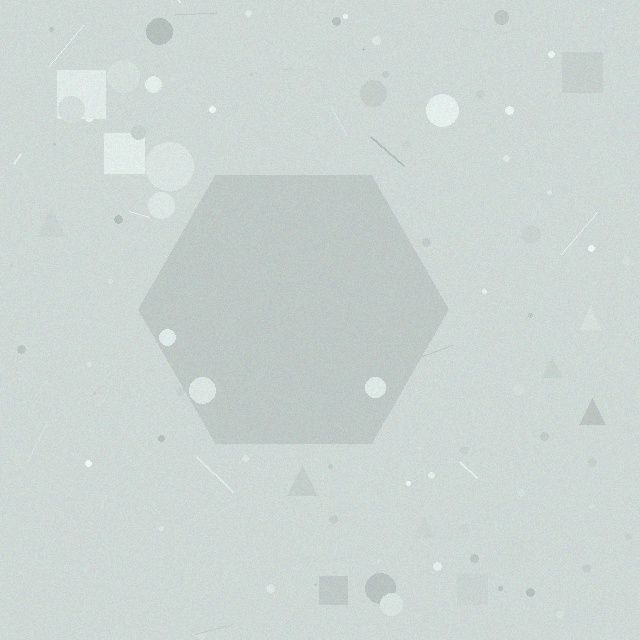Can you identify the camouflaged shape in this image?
The camouflaged shape is a hexagon.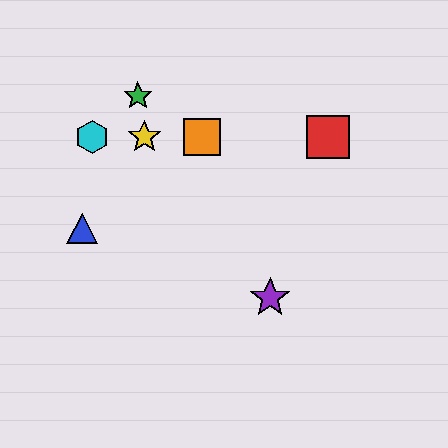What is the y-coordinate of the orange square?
The orange square is at y≈137.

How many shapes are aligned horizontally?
4 shapes (the red square, the yellow star, the orange square, the cyan hexagon) are aligned horizontally.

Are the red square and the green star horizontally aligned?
No, the red square is at y≈137 and the green star is at y≈96.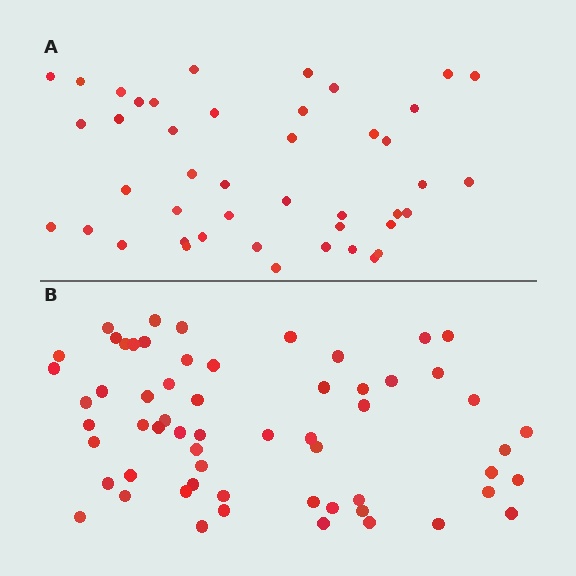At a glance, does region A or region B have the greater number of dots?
Region B (the bottom region) has more dots.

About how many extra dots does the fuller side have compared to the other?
Region B has approximately 15 more dots than region A.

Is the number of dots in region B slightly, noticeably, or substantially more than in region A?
Region B has noticeably more, but not dramatically so. The ratio is roughly 1.4 to 1.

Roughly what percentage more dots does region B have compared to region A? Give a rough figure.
About 35% more.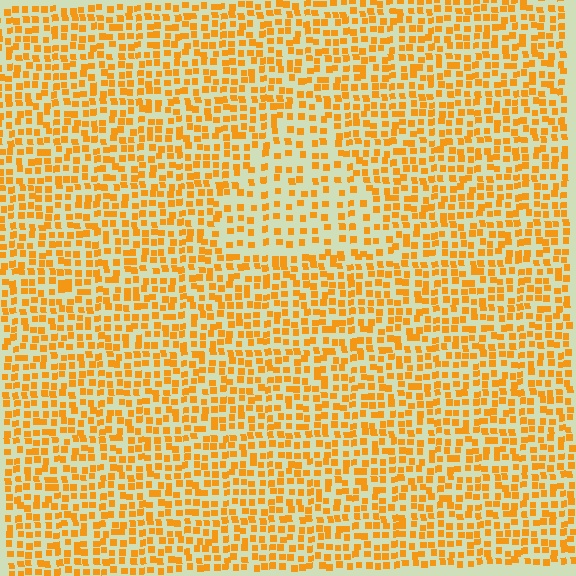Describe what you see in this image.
The image contains small orange elements arranged at two different densities. A triangle-shaped region is visible where the elements are less densely packed than the surrounding area.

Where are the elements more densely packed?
The elements are more densely packed outside the triangle boundary.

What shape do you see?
I see a triangle.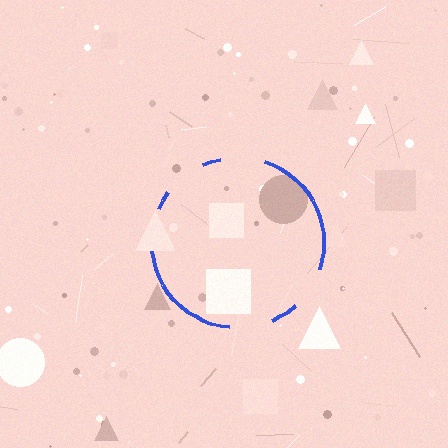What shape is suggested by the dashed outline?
The dashed outline suggests a circle.